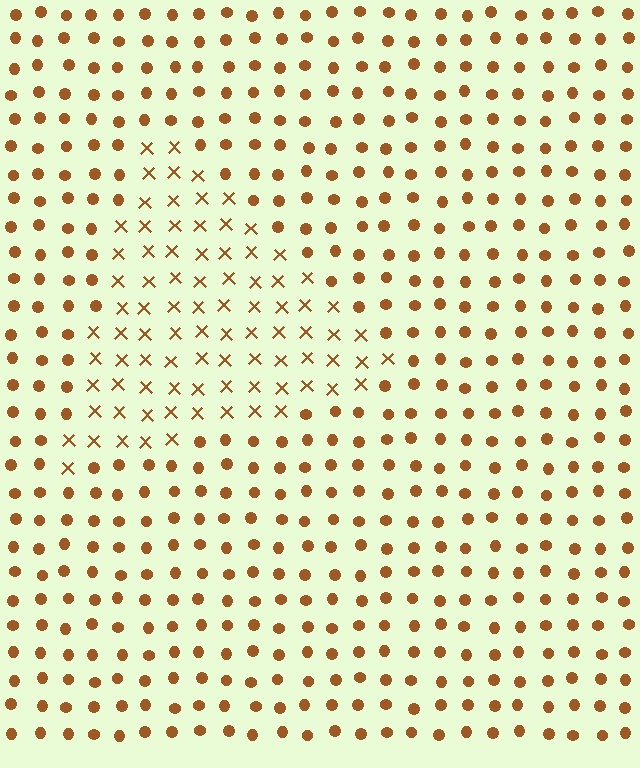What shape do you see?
I see a triangle.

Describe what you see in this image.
The image is filled with small brown elements arranged in a uniform grid. A triangle-shaped region contains X marks, while the surrounding area contains circles. The boundary is defined purely by the change in element shape.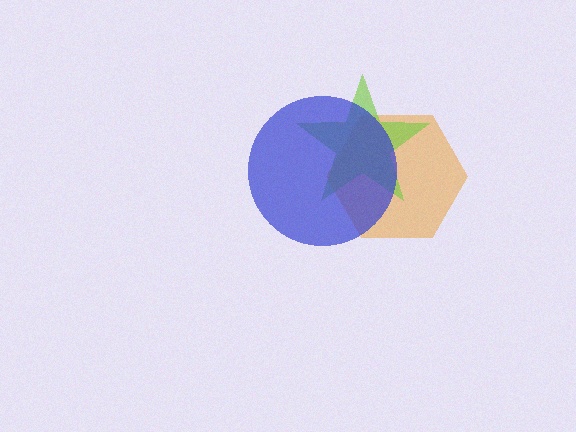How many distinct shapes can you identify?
There are 3 distinct shapes: an orange hexagon, a lime star, a blue circle.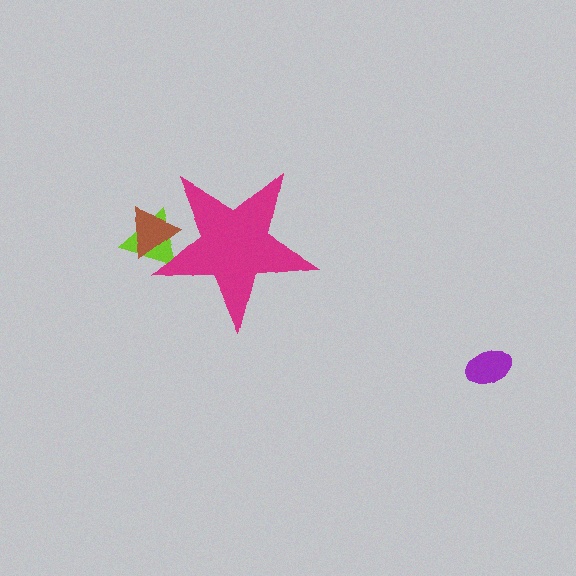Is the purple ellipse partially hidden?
No, the purple ellipse is fully visible.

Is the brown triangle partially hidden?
Yes, the brown triangle is partially hidden behind the magenta star.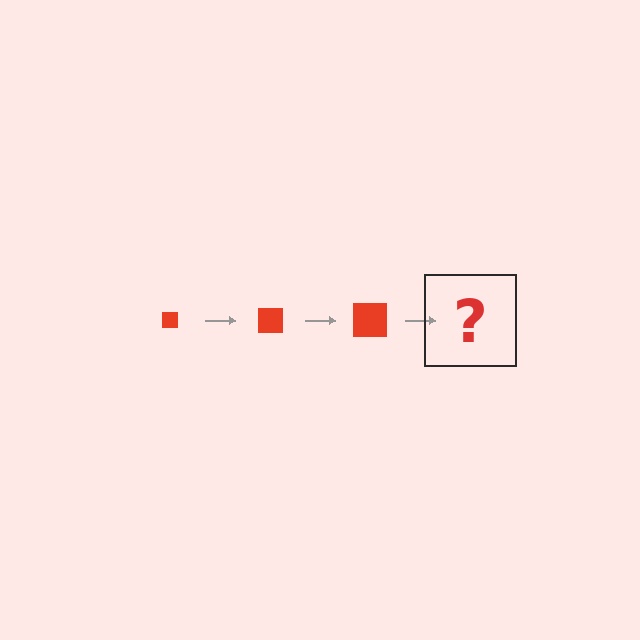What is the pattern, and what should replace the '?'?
The pattern is that the square gets progressively larger each step. The '?' should be a red square, larger than the previous one.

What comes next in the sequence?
The next element should be a red square, larger than the previous one.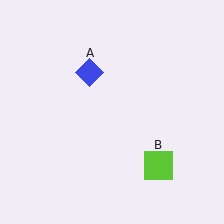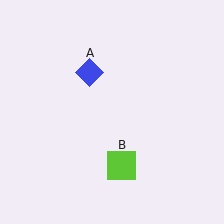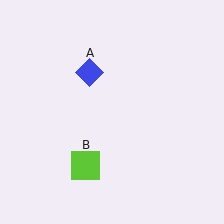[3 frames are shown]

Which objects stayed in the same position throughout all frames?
Blue diamond (object A) remained stationary.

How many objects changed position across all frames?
1 object changed position: lime square (object B).